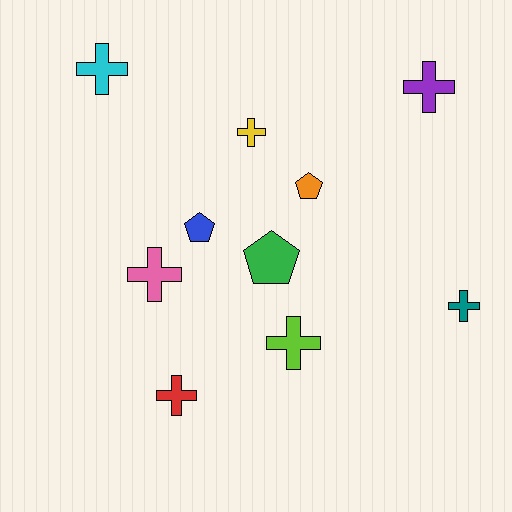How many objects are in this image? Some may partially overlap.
There are 10 objects.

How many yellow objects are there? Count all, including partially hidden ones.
There is 1 yellow object.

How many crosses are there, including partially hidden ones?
There are 7 crosses.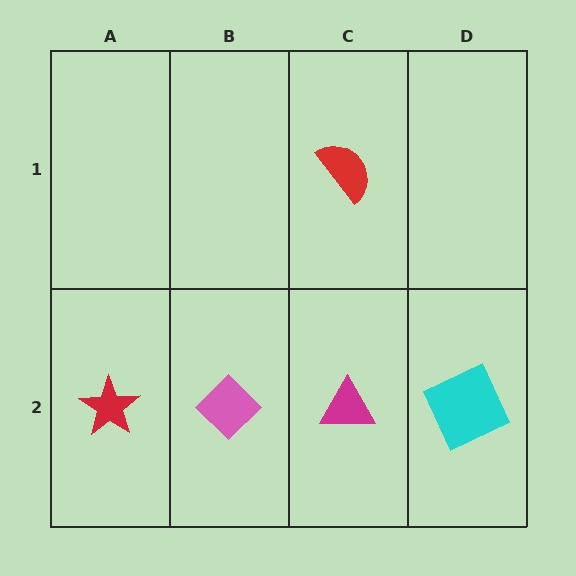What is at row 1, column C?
A red semicircle.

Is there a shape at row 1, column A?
No, that cell is empty.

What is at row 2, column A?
A red star.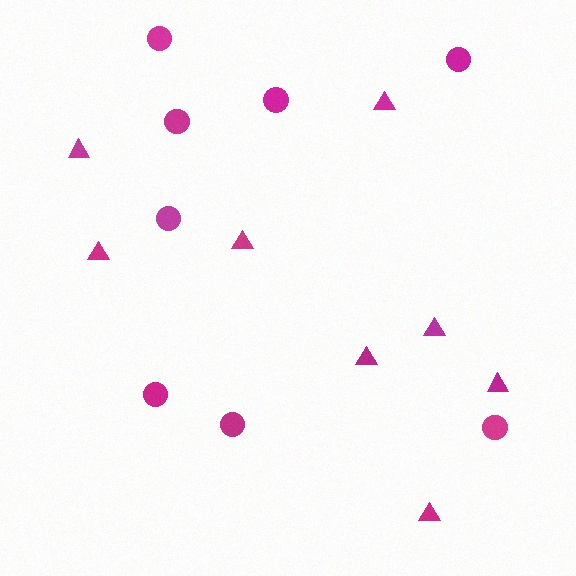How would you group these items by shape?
There are 2 groups: one group of circles (8) and one group of triangles (8).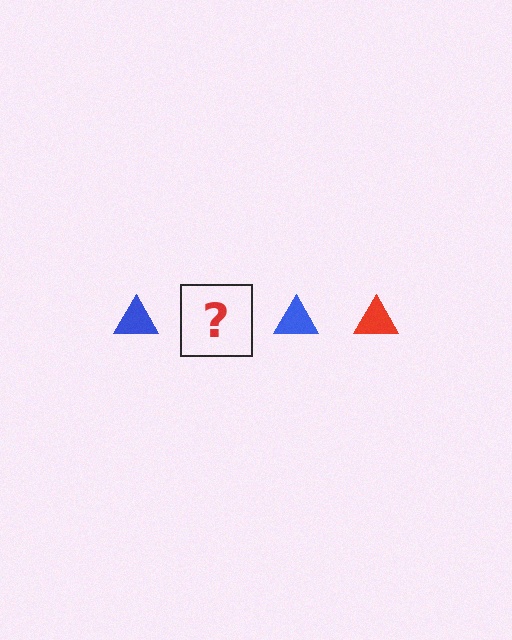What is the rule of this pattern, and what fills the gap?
The rule is that the pattern cycles through blue, red triangles. The gap should be filled with a red triangle.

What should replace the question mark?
The question mark should be replaced with a red triangle.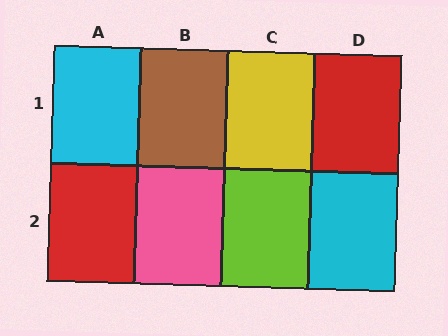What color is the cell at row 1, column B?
Brown.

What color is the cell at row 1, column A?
Cyan.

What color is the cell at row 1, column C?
Yellow.